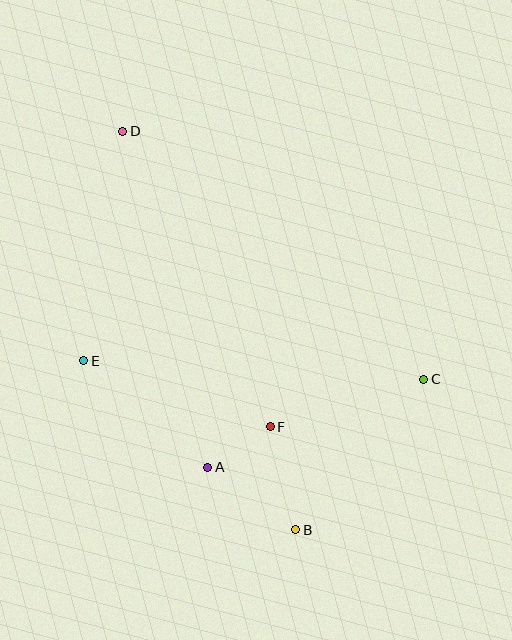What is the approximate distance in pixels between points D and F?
The distance between D and F is approximately 330 pixels.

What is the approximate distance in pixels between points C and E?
The distance between C and E is approximately 340 pixels.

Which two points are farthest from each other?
Points B and D are farthest from each other.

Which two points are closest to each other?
Points A and F are closest to each other.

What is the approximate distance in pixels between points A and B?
The distance between A and B is approximately 108 pixels.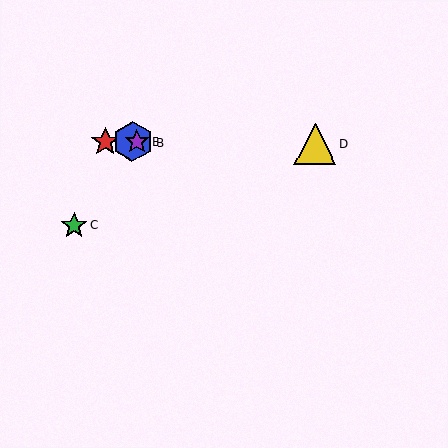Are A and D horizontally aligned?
Yes, both are at y≈142.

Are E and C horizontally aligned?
No, E is at y≈142 and C is at y≈225.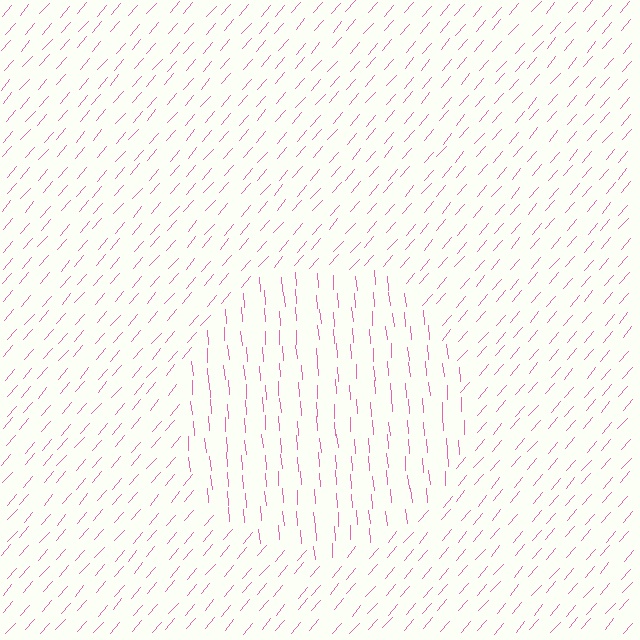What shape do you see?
I see a circle.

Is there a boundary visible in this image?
Yes, there is a texture boundary formed by a change in line orientation.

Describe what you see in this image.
The image is filled with small pink line segments. A circle region in the image has lines oriented differently from the surrounding lines, creating a visible texture boundary.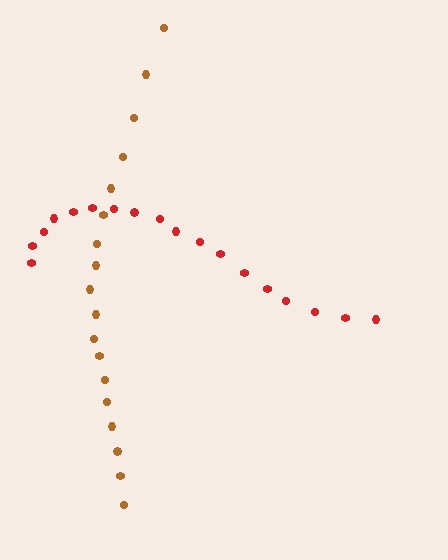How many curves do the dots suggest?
There are 2 distinct paths.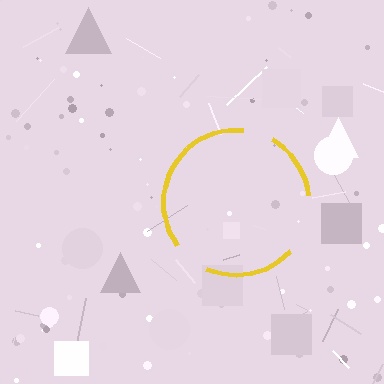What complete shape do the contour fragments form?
The contour fragments form a circle.